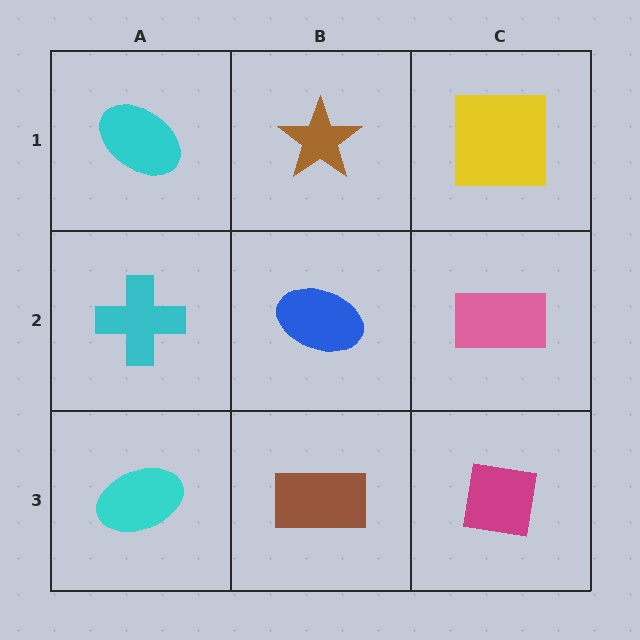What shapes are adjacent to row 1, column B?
A blue ellipse (row 2, column B), a cyan ellipse (row 1, column A), a yellow square (row 1, column C).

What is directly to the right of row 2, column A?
A blue ellipse.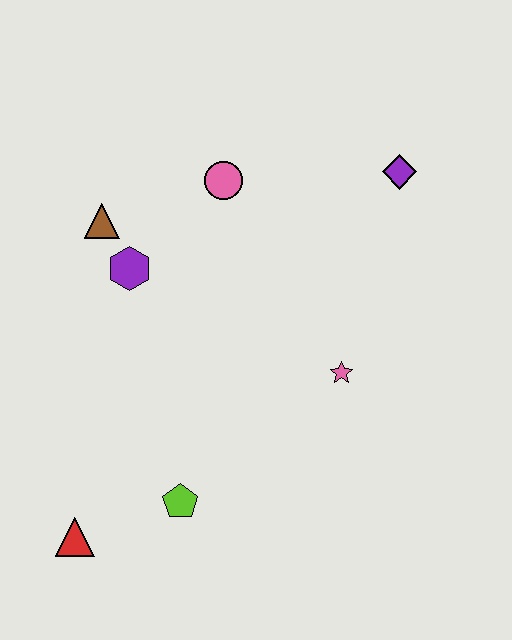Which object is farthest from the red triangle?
The purple diamond is farthest from the red triangle.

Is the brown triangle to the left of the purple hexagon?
Yes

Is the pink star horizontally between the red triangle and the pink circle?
No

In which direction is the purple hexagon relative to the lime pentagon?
The purple hexagon is above the lime pentagon.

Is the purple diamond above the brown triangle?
Yes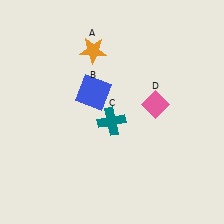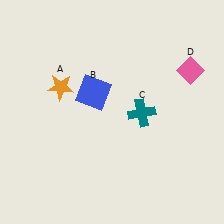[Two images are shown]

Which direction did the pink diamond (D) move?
The pink diamond (D) moved right.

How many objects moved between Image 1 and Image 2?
3 objects moved between the two images.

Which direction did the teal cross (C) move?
The teal cross (C) moved right.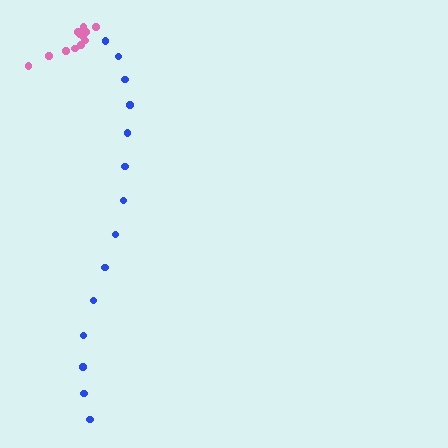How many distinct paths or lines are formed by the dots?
There are 2 distinct paths.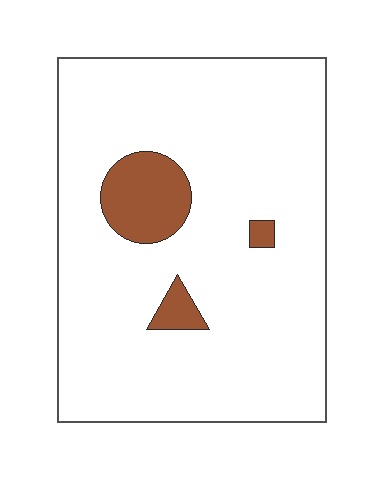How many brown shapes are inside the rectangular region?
3.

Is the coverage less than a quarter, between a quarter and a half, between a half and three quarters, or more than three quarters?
Less than a quarter.